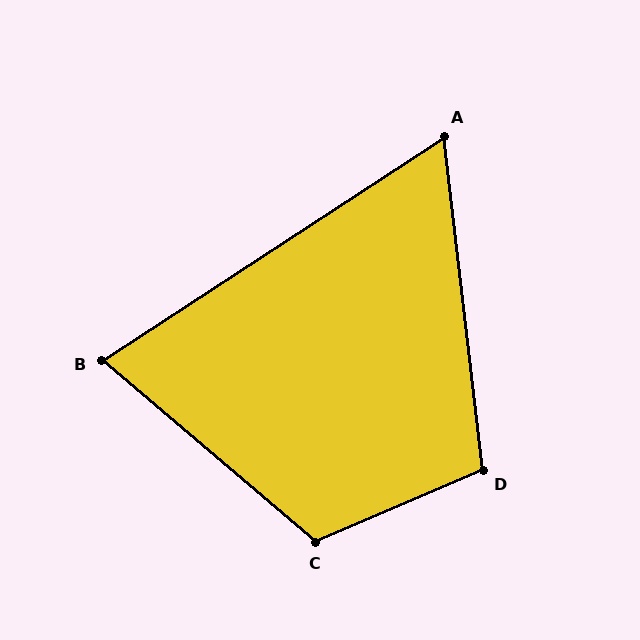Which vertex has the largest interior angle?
C, at approximately 117 degrees.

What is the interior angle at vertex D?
Approximately 106 degrees (obtuse).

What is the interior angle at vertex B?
Approximately 74 degrees (acute).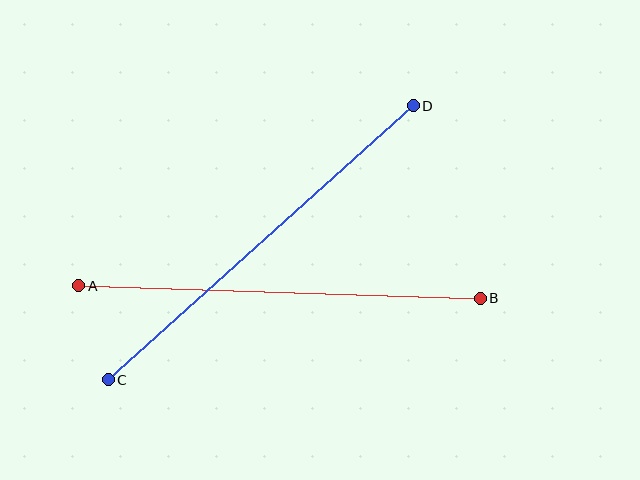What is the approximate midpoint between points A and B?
The midpoint is at approximately (280, 292) pixels.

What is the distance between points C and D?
The distance is approximately 410 pixels.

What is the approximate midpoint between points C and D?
The midpoint is at approximately (261, 243) pixels.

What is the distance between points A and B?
The distance is approximately 402 pixels.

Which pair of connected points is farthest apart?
Points C and D are farthest apart.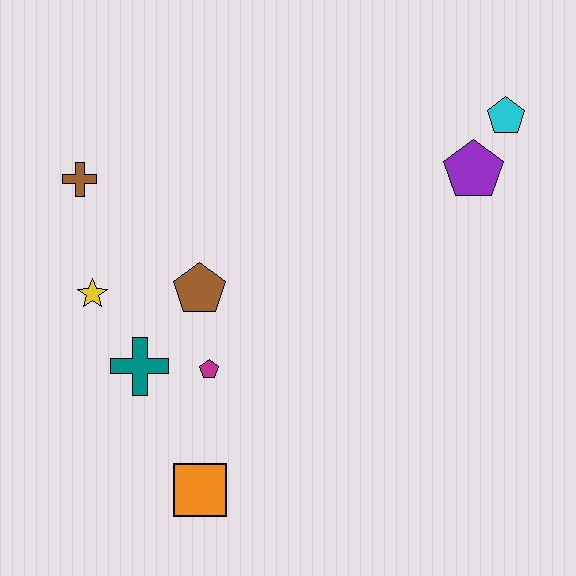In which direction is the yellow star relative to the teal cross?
The yellow star is above the teal cross.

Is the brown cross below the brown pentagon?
No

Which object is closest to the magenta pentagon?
The teal cross is closest to the magenta pentagon.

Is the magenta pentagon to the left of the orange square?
No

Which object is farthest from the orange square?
The cyan pentagon is farthest from the orange square.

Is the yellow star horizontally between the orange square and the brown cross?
Yes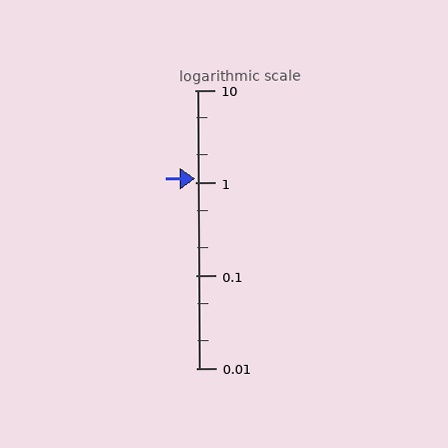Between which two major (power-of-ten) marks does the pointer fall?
The pointer is between 1 and 10.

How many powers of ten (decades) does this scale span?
The scale spans 3 decades, from 0.01 to 10.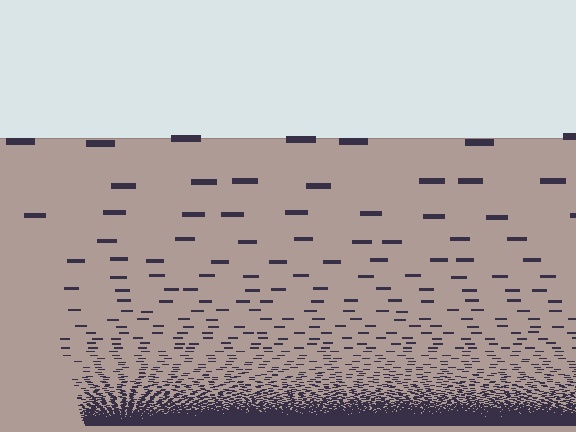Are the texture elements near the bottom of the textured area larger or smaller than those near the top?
Smaller. The gradient is inverted — elements near the bottom are smaller and denser.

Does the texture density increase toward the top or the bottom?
Density increases toward the bottom.